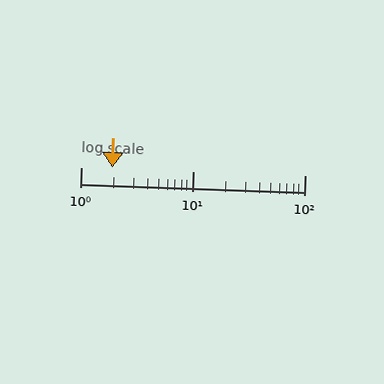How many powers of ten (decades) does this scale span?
The scale spans 2 decades, from 1 to 100.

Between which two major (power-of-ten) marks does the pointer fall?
The pointer is between 1 and 10.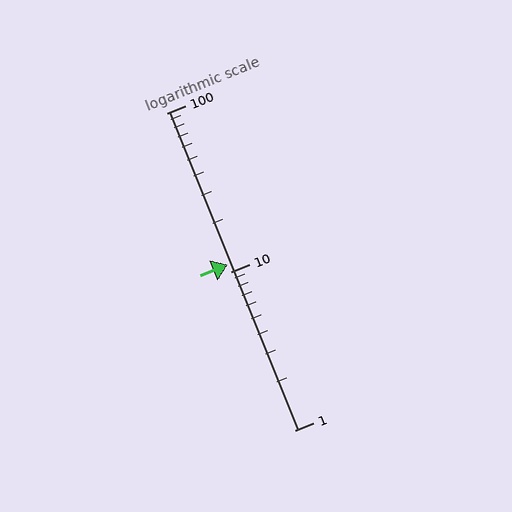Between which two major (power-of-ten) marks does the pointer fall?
The pointer is between 10 and 100.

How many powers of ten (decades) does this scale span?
The scale spans 2 decades, from 1 to 100.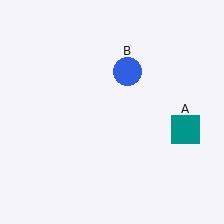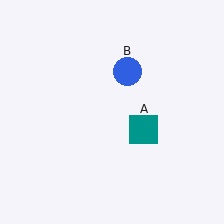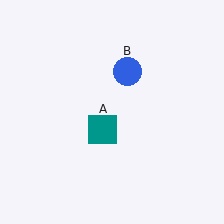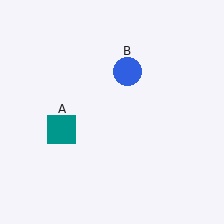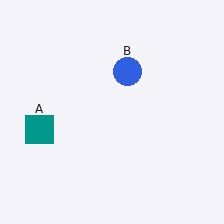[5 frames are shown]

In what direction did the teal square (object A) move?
The teal square (object A) moved left.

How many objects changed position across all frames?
1 object changed position: teal square (object A).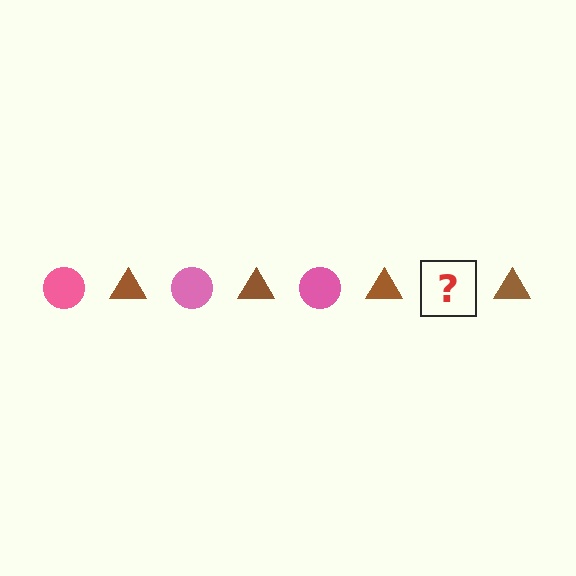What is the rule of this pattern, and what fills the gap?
The rule is that the pattern alternates between pink circle and brown triangle. The gap should be filled with a pink circle.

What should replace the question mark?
The question mark should be replaced with a pink circle.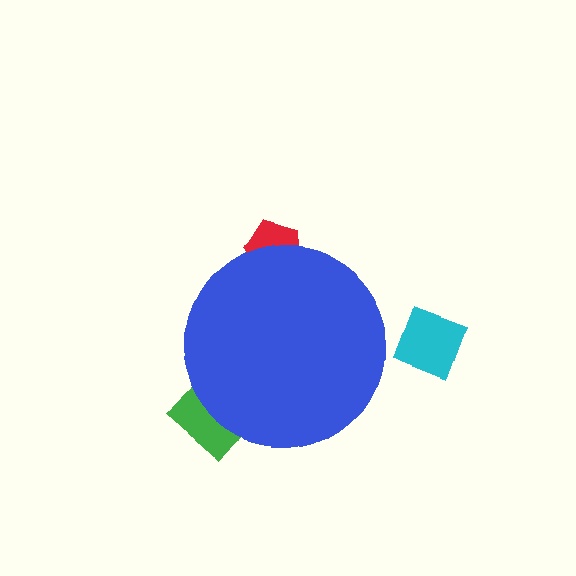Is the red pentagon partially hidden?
Yes, the red pentagon is partially hidden behind the blue circle.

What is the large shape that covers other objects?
A blue circle.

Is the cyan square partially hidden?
No, the cyan square is fully visible.